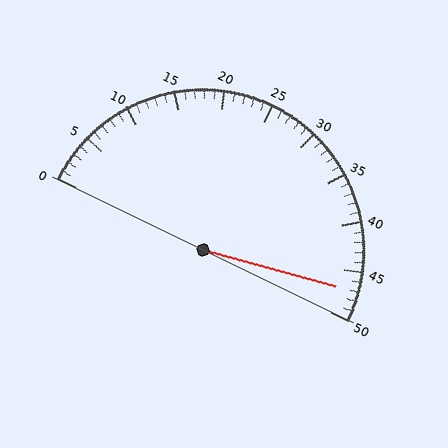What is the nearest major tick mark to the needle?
The nearest major tick mark is 45.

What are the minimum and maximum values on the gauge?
The gauge ranges from 0 to 50.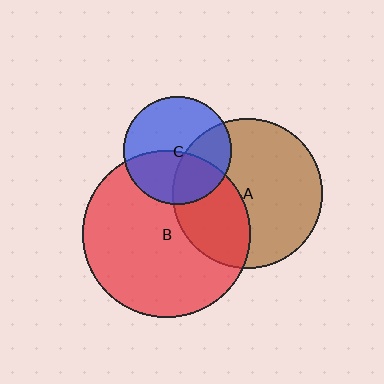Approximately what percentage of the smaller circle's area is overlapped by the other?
Approximately 45%.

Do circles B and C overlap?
Yes.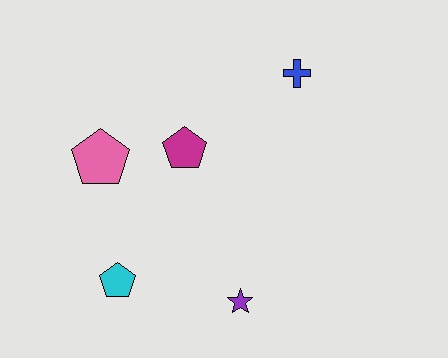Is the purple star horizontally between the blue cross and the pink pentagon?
Yes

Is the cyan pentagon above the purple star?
Yes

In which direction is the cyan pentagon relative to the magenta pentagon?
The cyan pentagon is below the magenta pentagon.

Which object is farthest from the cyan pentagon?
The blue cross is farthest from the cyan pentagon.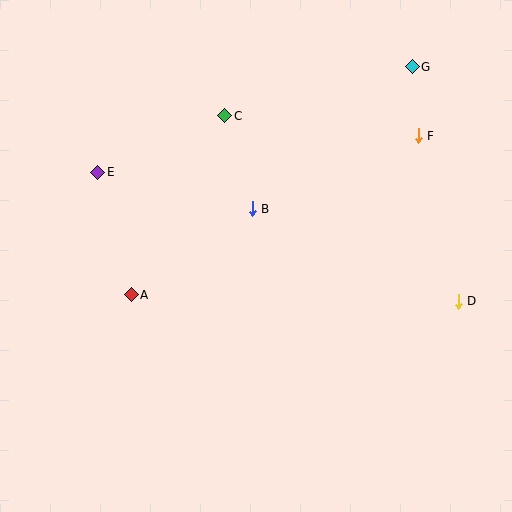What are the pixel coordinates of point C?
Point C is at (225, 116).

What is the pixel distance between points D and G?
The distance between D and G is 239 pixels.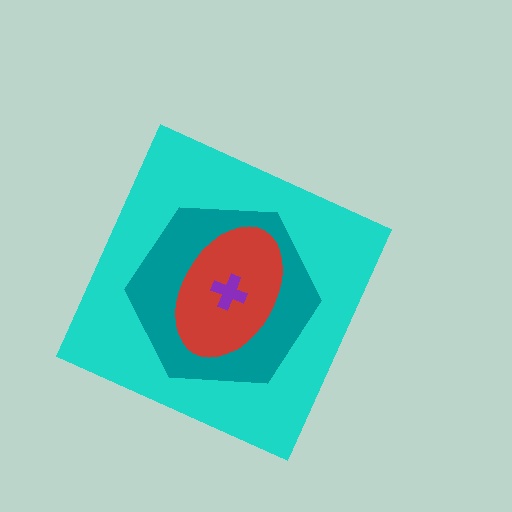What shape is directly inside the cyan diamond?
The teal hexagon.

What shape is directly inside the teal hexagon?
The red ellipse.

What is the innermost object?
The purple cross.